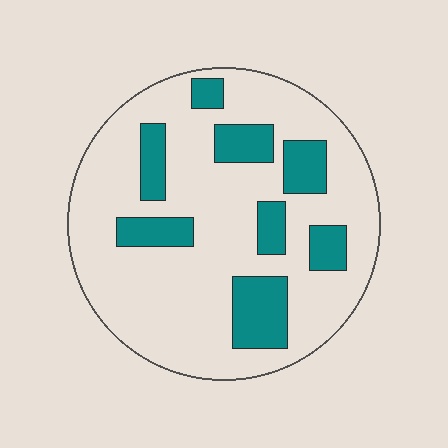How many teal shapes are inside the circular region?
8.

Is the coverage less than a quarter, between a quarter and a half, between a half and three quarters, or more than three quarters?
Less than a quarter.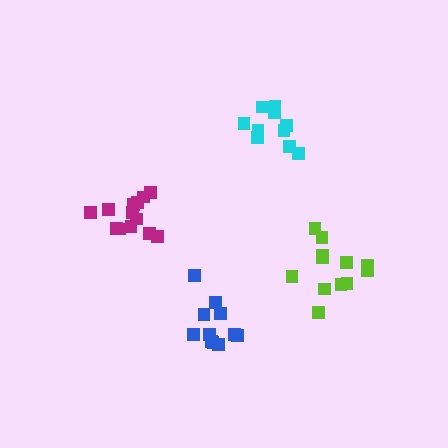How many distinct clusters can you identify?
There are 4 distinct clusters.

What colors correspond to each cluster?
The clusters are colored: magenta, lime, cyan, blue.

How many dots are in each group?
Group 1: 13 dots, Group 2: 12 dots, Group 3: 10 dots, Group 4: 11 dots (46 total).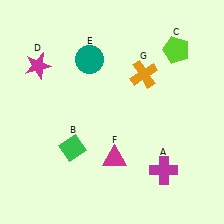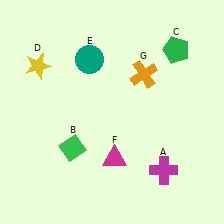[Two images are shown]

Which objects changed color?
C changed from lime to green. D changed from magenta to yellow.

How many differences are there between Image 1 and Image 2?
There are 2 differences between the two images.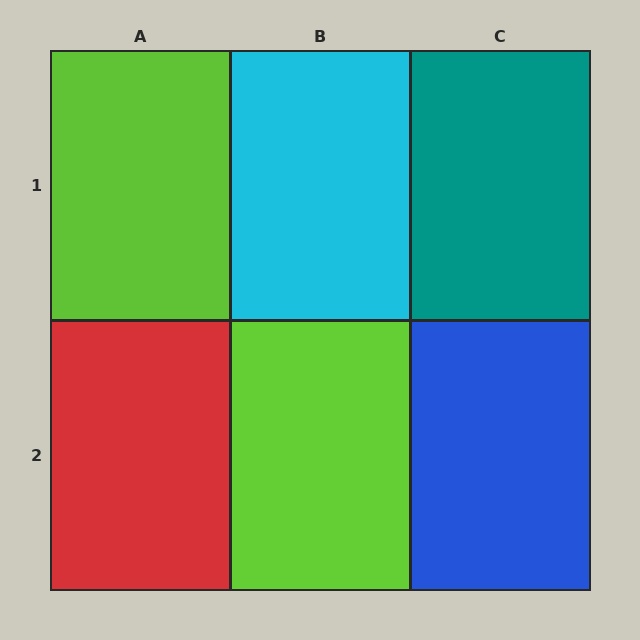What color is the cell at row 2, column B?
Lime.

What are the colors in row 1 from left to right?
Lime, cyan, teal.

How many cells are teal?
1 cell is teal.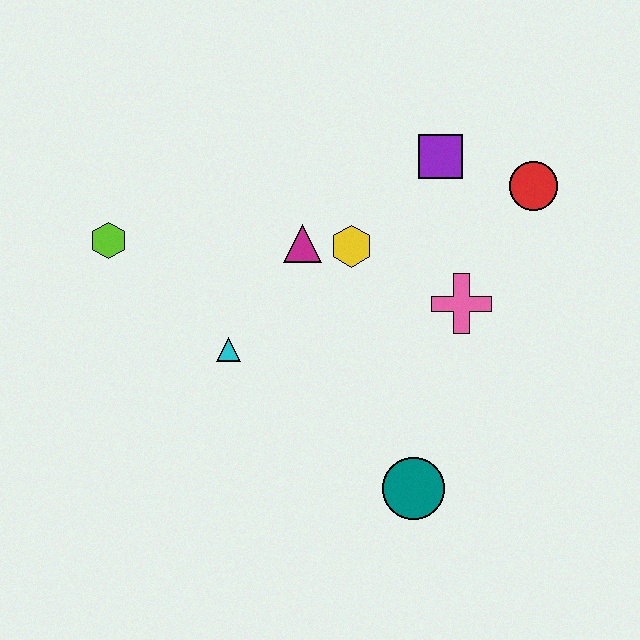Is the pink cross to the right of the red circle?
No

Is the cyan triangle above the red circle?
No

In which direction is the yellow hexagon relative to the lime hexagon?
The yellow hexagon is to the right of the lime hexagon.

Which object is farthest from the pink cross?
The lime hexagon is farthest from the pink cross.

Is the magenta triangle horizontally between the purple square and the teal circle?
No